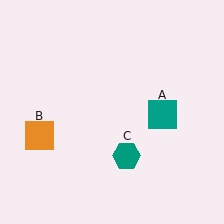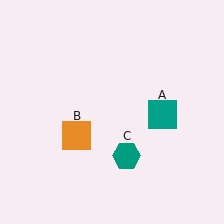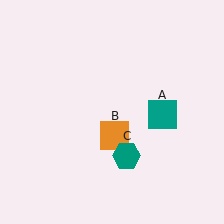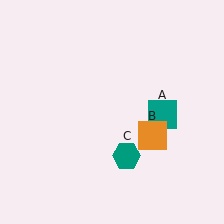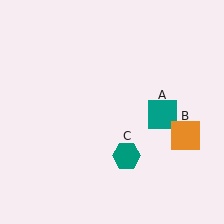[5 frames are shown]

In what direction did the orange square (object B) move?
The orange square (object B) moved right.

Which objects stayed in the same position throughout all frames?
Teal square (object A) and teal hexagon (object C) remained stationary.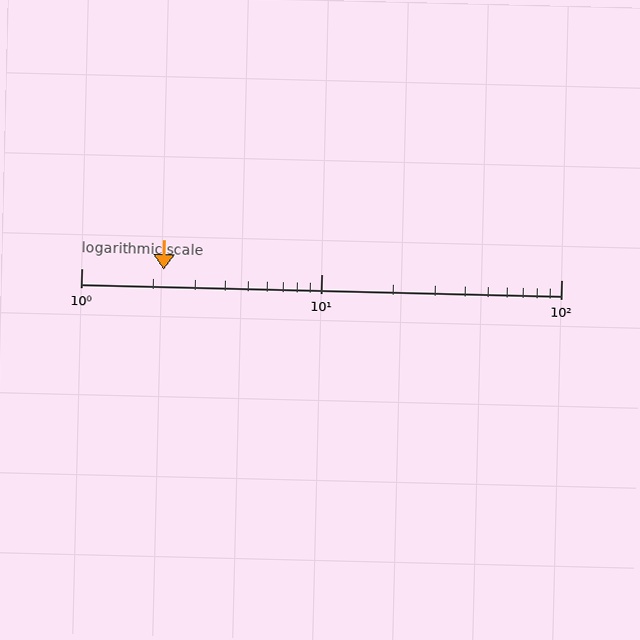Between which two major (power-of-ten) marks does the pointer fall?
The pointer is between 1 and 10.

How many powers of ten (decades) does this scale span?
The scale spans 2 decades, from 1 to 100.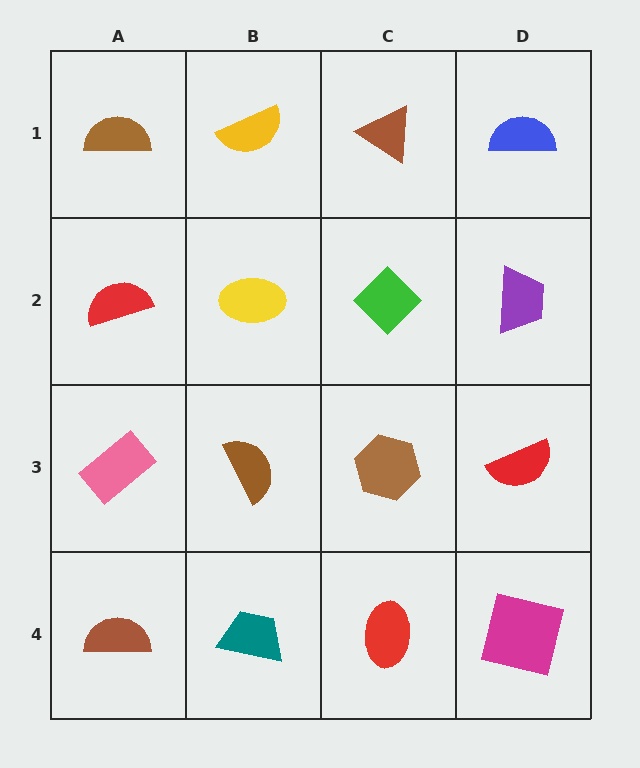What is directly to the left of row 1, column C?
A yellow semicircle.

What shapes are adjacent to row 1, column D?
A purple trapezoid (row 2, column D), a brown triangle (row 1, column C).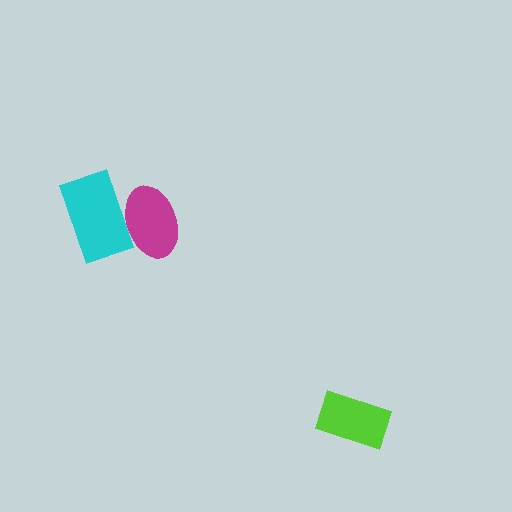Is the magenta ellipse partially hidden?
Yes, it is partially covered by another shape.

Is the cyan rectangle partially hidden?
No, no other shape covers it.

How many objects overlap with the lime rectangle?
0 objects overlap with the lime rectangle.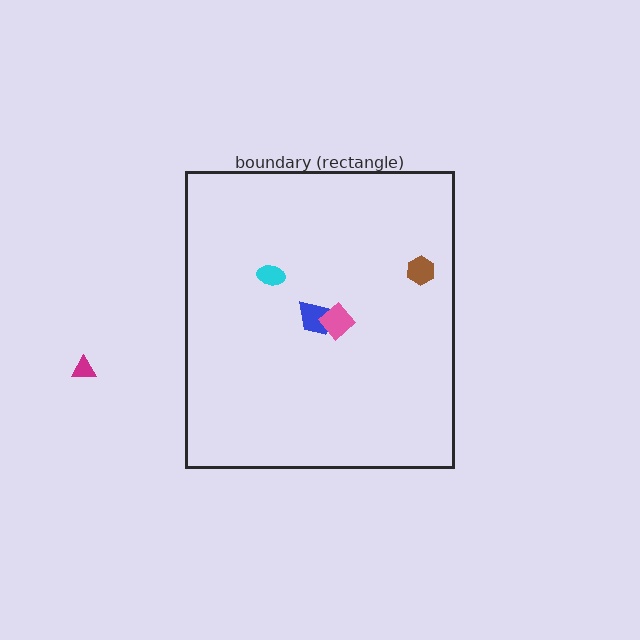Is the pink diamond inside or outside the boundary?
Inside.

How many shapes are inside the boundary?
4 inside, 1 outside.